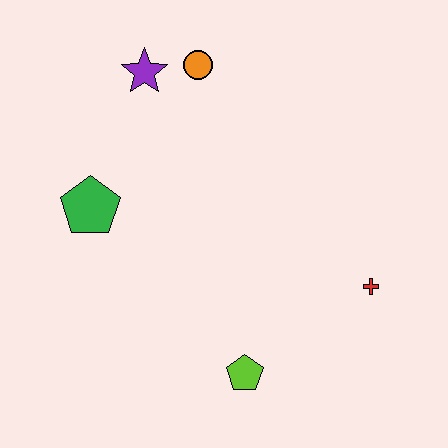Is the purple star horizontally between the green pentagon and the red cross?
Yes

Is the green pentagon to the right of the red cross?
No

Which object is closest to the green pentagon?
The purple star is closest to the green pentagon.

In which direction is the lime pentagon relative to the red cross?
The lime pentagon is to the left of the red cross.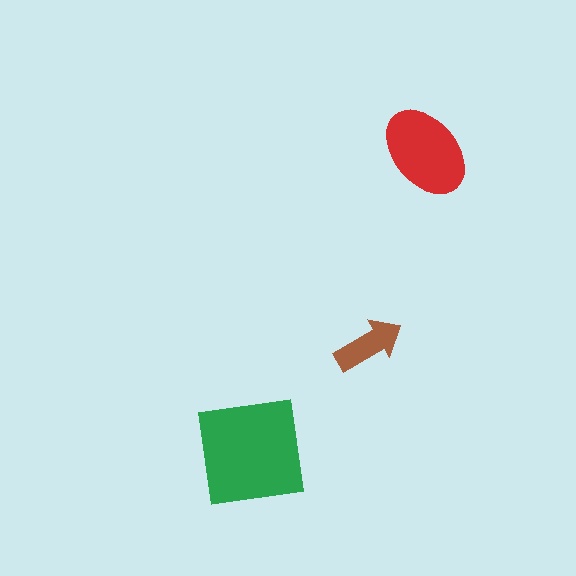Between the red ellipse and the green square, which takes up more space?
The green square.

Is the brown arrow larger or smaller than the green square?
Smaller.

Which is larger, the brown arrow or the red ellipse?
The red ellipse.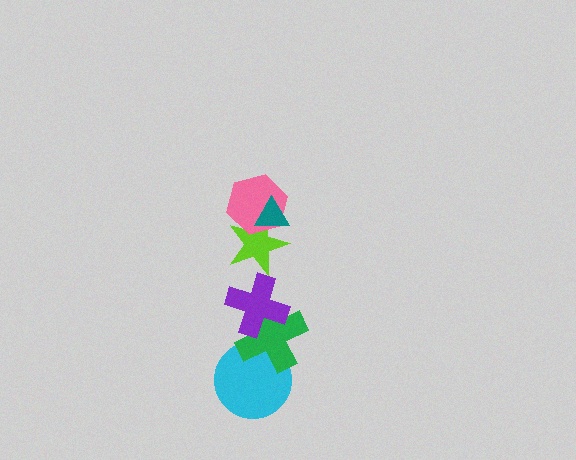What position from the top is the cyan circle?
The cyan circle is 6th from the top.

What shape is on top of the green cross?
The purple cross is on top of the green cross.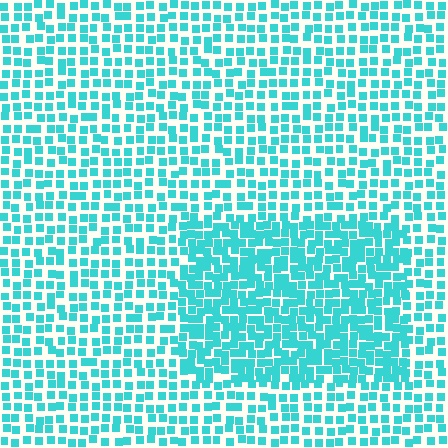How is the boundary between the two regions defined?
The boundary is defined by a change in element density (approximately 1.7x ratio). All elements are the same color, size, and shape.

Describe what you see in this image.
The image contains small cyan elements arranged at two different densities. A rectangle-shaped region is visible where the elements are more densely packed than the surrounding area.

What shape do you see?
I see a rectangle.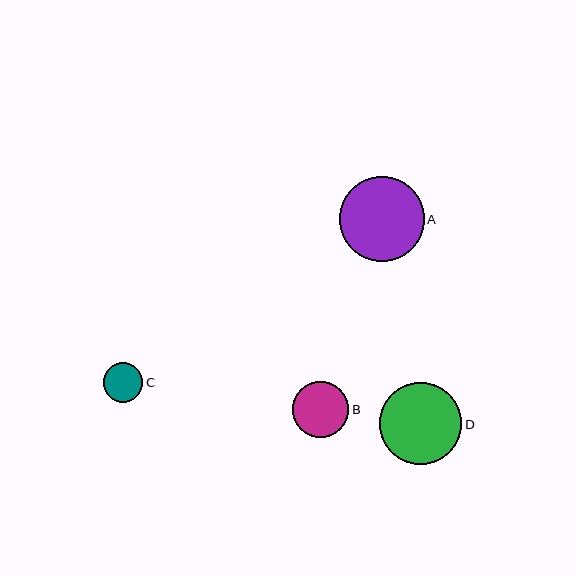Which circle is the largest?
Circle A is the largest with a size of approximately 85 pixels.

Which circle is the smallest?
Circle C is the smallest with a size of approximately 40 pixels.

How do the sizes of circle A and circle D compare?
Circle A and circle D are approximately the same size.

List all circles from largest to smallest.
From largest to smallest: A, D, B, C.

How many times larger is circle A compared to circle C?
Circle A is approximately 2.1 times the size of circle C.